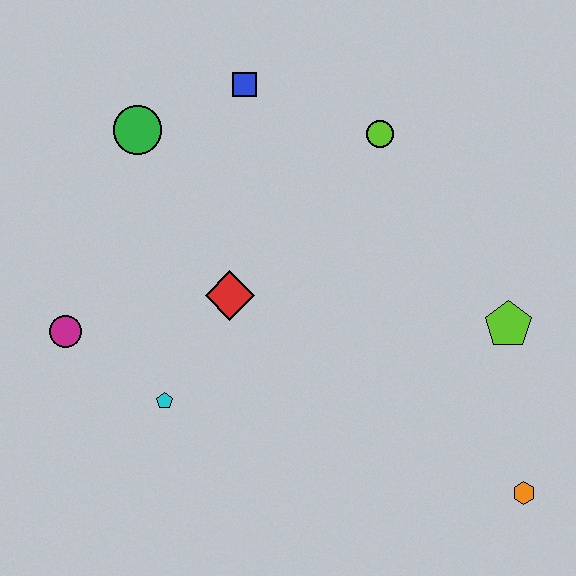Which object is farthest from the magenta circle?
The orange hexagon is farthest from the magenta circle.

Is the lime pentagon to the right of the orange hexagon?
No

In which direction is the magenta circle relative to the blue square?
The magenta circle is below the blue square.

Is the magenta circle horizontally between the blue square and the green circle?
No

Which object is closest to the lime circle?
The blue square is closest to the lime circle.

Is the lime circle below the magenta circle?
No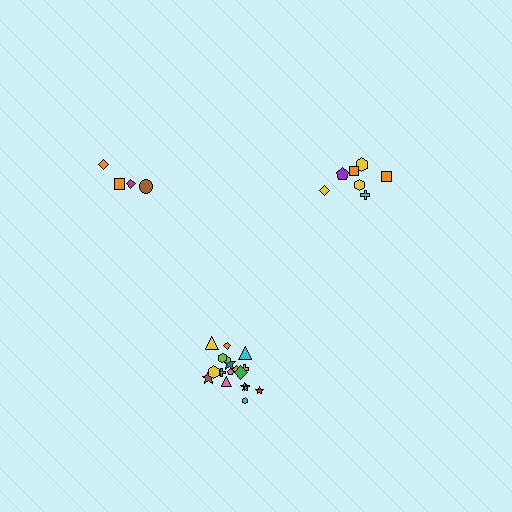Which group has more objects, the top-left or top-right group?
The top-right group.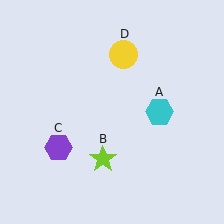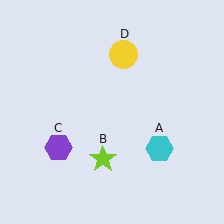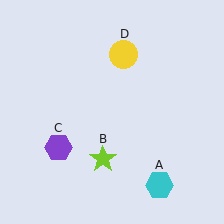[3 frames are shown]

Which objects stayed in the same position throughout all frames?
Lime star (object B) and purple hexagon (object C) and yellow circle (object D) remained stationary.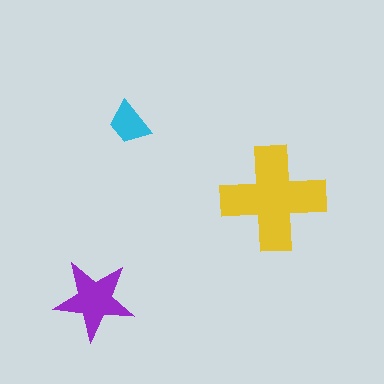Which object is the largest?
The yellow cross.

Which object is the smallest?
The cyan trapezoid.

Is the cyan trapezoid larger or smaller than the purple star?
Smaller.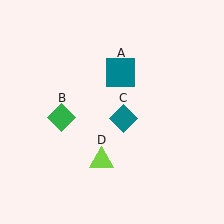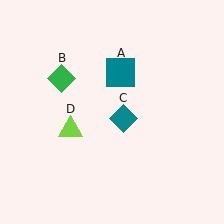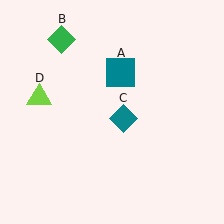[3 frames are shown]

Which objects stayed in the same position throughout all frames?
Teal square (object A) and teal diamond (object C) remained stationary.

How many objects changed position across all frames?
2 objects changed position: green diamond (object B), lime triangle (object D).